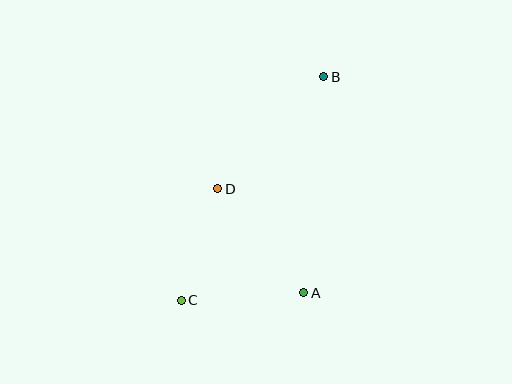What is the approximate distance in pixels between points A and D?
The distance between A and D is approximately 135 pixels.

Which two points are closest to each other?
Points C and D are closest to each other.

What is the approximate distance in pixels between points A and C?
The distance between A and C is approximately 123 pixels.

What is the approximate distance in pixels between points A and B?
The distance between A and B is approximately 217 pixels.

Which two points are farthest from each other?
Points B and C are farthest from each other.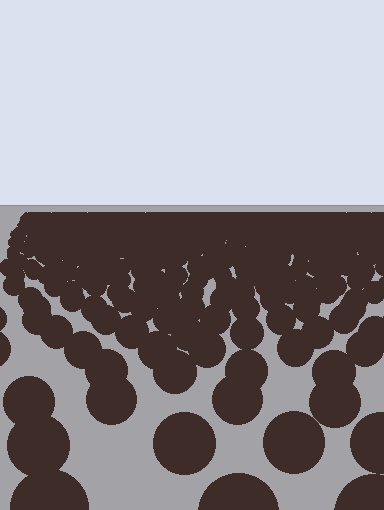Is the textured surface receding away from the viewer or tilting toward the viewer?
The surface is receding away from the viewer. Texture elements get smaller and denser toward the top.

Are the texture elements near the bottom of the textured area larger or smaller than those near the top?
Larger. Near the bottom, elements are closer to the viewer and appear at a bigger on-screen size.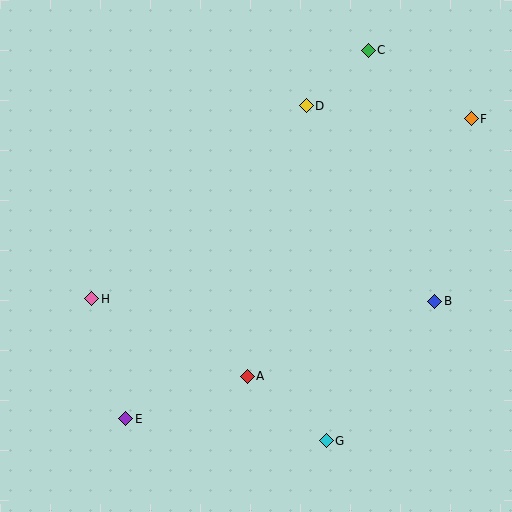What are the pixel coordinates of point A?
Point A is at (247, 376).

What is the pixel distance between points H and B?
The distance between H and B is 343 pixels.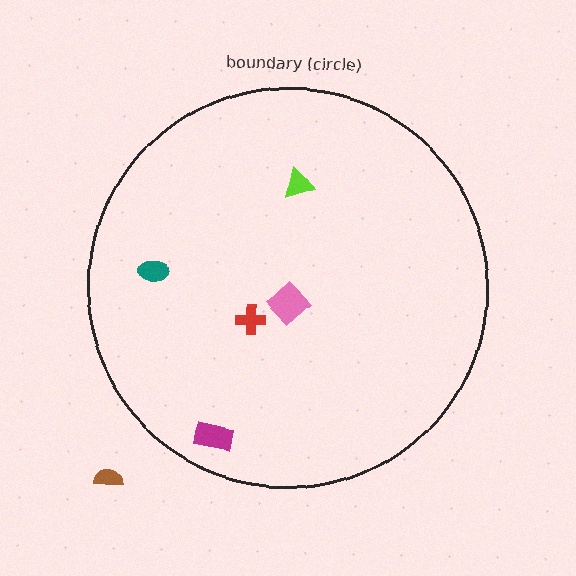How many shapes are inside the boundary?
5 inside, 1 outside.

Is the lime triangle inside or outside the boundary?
Inside.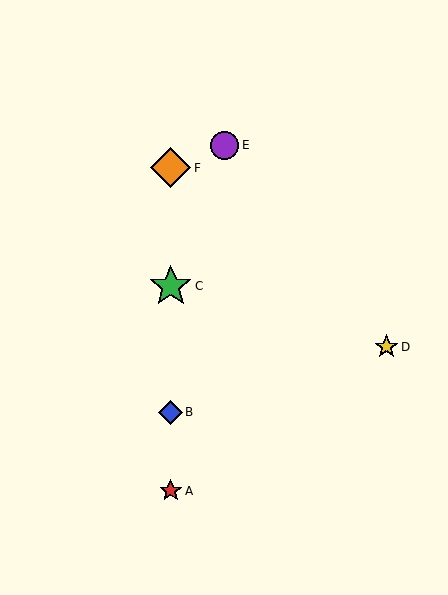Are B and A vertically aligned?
Yes, both are at x≈171.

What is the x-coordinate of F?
Object F is at x≈171.